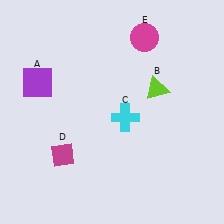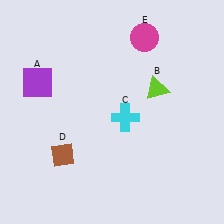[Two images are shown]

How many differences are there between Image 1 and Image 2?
There is 1 difference between the two images.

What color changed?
The diamond (D) changed from magenta in Image 1 to brown in Image 2.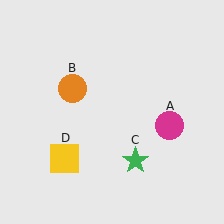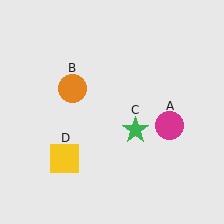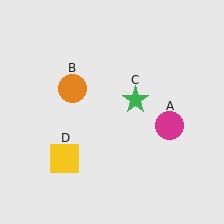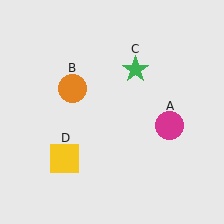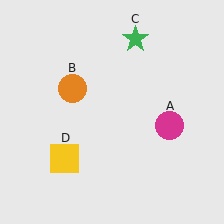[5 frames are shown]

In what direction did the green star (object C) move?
The green star (object C) moved up.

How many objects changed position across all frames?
1 object changed position: green star (object C).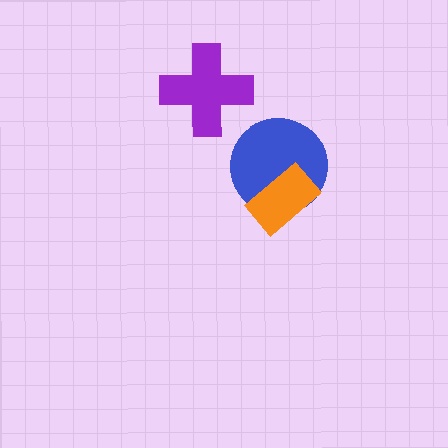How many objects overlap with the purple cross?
0 objects overlap with the purple cross.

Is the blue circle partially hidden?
Yes, it is partially covered by another shape.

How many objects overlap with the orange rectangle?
1 object overlaps with the orange rectangle.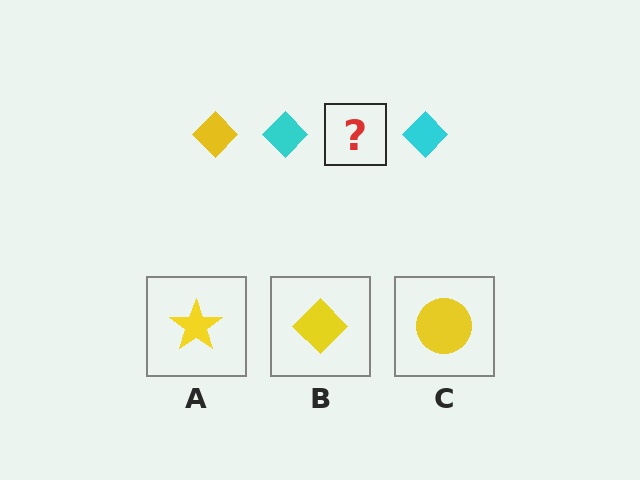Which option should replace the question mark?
Option B.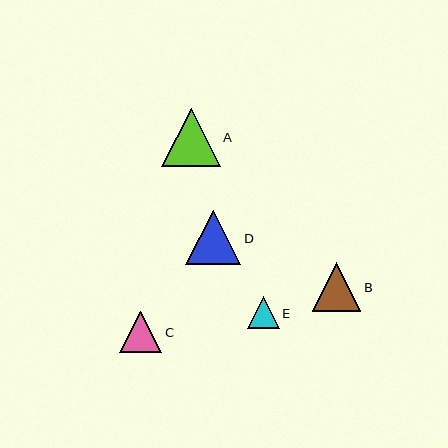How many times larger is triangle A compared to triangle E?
Triangle A is approximately 1.8 times the size of triangle E.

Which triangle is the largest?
Triangle A is the largest with a size of approximately 58 pixels.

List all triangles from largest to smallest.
From largest to smallest: A, D, B, C, E.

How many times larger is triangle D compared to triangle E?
Triangle D is approximately 1.7 times the size of triangle E.